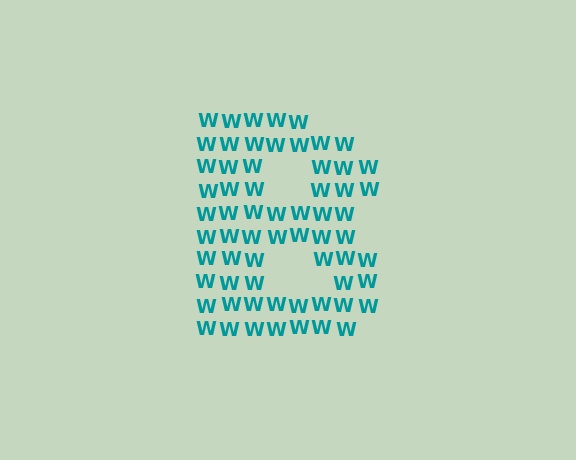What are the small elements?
The small elements are letter W's.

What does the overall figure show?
The overall figure shows the letter B.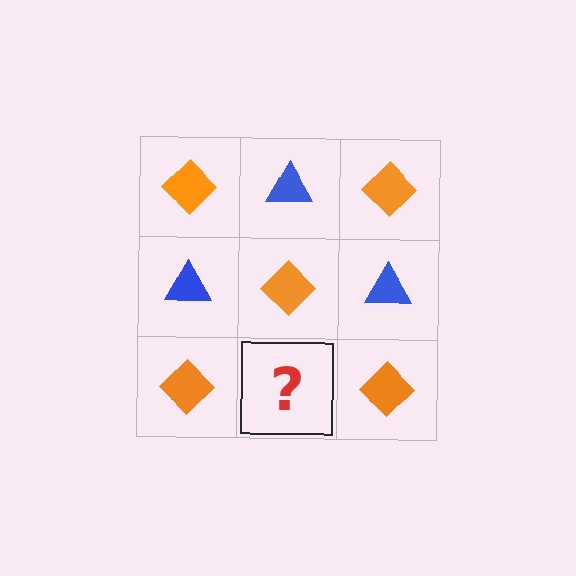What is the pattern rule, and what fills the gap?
The rule is that it alternates orange diamond and blue triangle in a checkerboard pattern. The gap should be filled with a blue triangle.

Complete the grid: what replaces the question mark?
The question mark should be replaced with a blue triangle.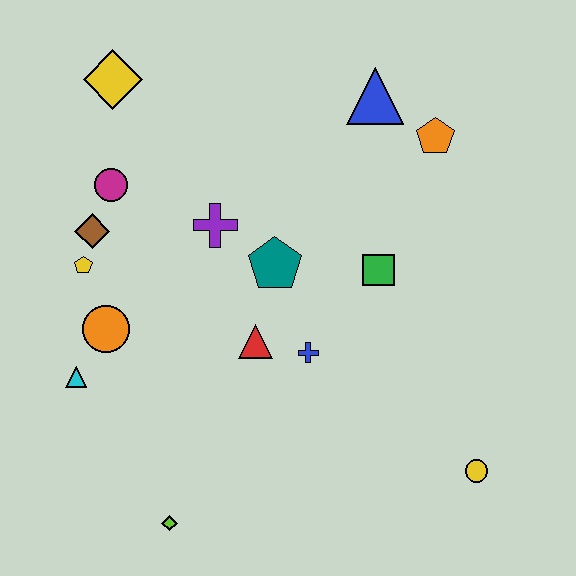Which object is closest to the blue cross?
The red triangle is closest to the blue cross.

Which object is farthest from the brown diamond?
The yellow circle is farthest from the brown diamond.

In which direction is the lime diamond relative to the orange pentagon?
The lime diamond is below the orange pentagon.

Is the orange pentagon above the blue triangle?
No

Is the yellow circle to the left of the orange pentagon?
No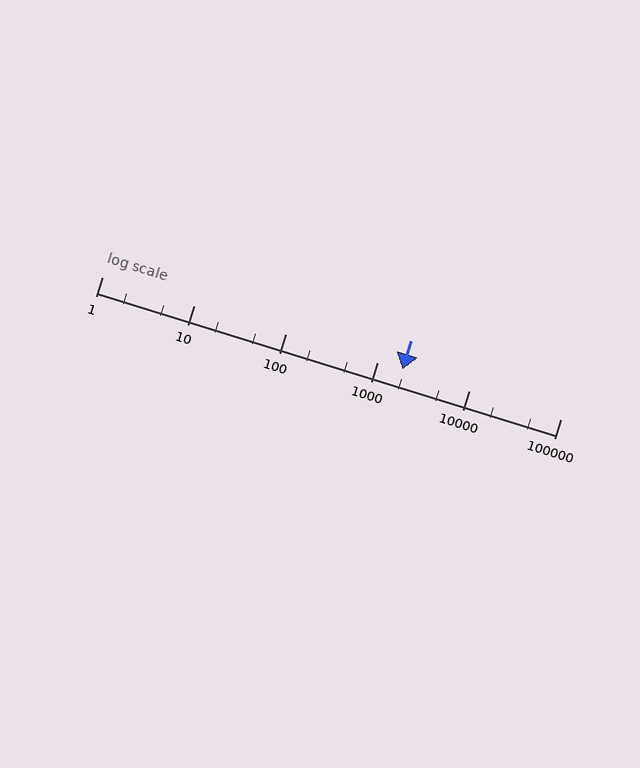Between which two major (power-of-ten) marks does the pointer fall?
The pointer is between 1000 and 10000.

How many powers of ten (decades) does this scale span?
The scale spans 5 decades, from 1 to 100000.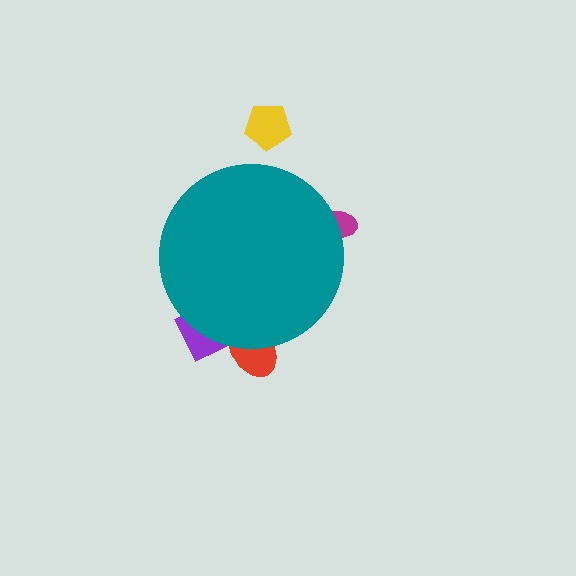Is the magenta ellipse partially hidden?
Yes, the magenta ellipse is partially hidden behind the teal circle.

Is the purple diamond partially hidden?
Yes, the purple diamond is partially hidden behind the teal circle.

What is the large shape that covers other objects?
A teal circle.